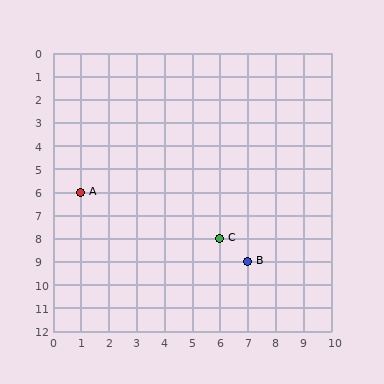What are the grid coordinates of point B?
Point B is at grid coordinates (7, 9).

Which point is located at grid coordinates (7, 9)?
Point B is at (7, 9).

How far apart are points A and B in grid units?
Points A and B are 6 columns and 3 rows apart (about 6.7 grid units diagonally).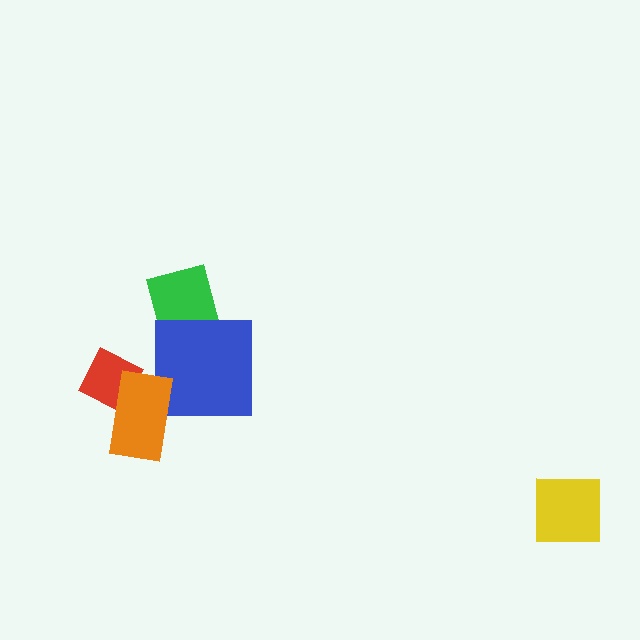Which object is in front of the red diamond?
The orange rectangle is in front of the red diamond.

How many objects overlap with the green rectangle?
1 object overlaps with the green rectangle.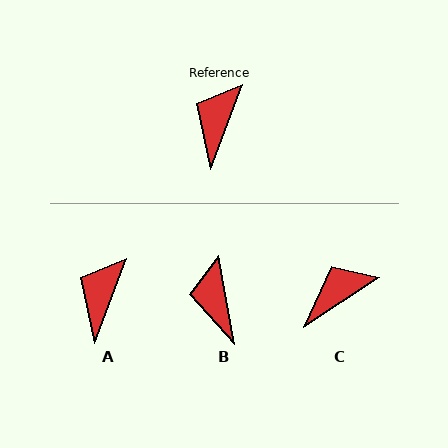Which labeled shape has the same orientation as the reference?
A.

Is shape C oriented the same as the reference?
No, it is off by about 36 degrees.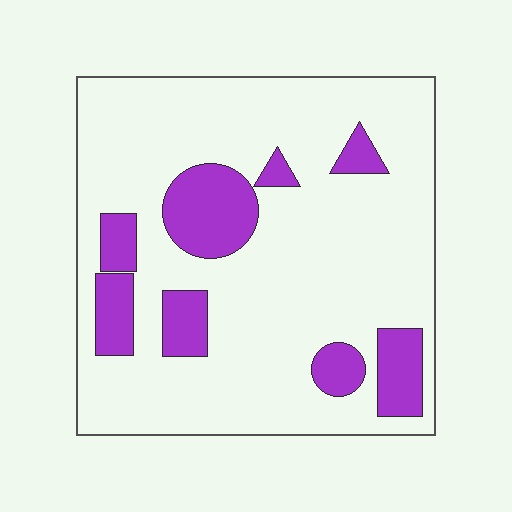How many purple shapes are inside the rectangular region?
8.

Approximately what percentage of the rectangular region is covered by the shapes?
Approximately 20%.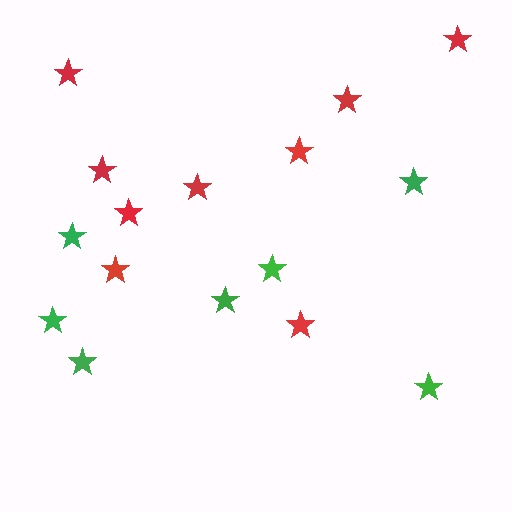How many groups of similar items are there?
There are 2 groups: one group of red stars (9) and one group of green stars (7).